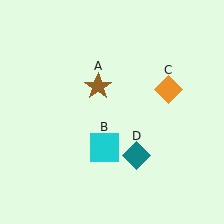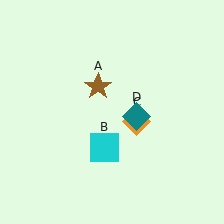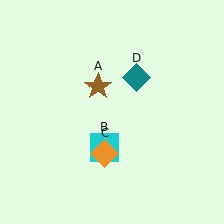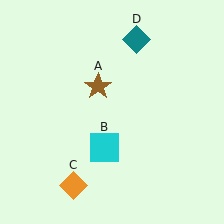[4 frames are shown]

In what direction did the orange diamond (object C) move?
The orange diamond (object C) moved down and to the left.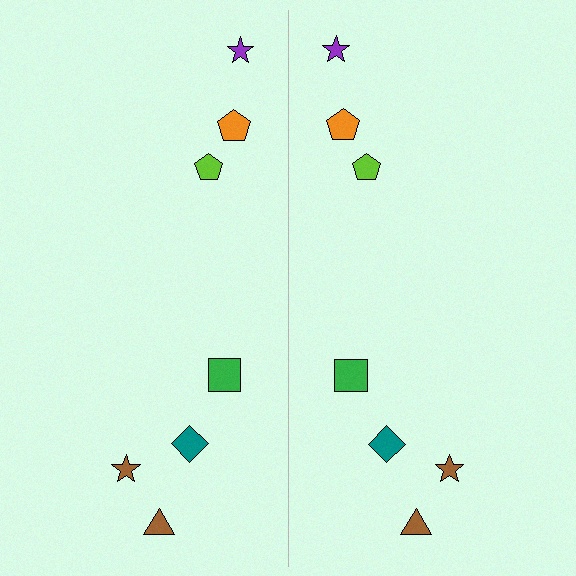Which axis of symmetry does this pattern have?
The pattern has a vertical axis of symmetry running through the center of the image.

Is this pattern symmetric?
Yes, this pattern has bilateral (reflection) symmetry.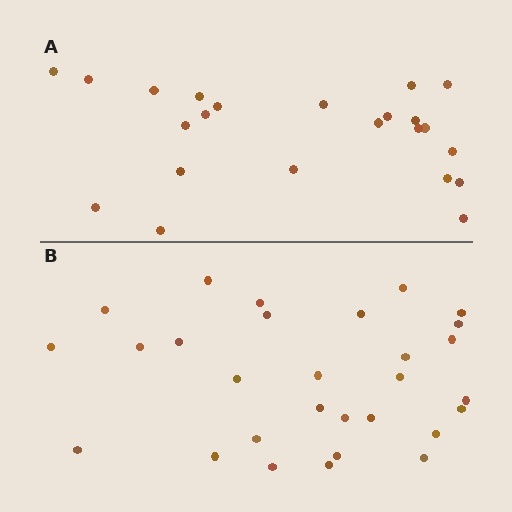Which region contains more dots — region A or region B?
Region B (the bottom region) has more dots.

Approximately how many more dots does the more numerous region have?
Region B has about 6 more dots than region A.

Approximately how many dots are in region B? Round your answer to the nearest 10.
About 30 dots. (The exact count is 29, which rounds to 30.)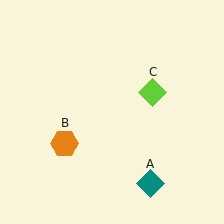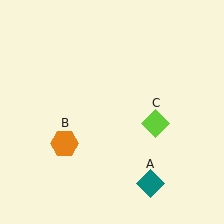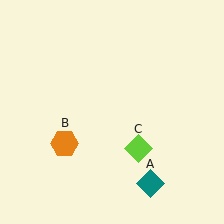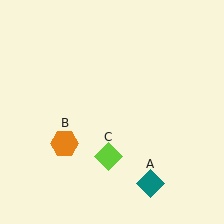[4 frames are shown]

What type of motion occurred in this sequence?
The lime diamond (object C) rotated clockwise around the center of the scene.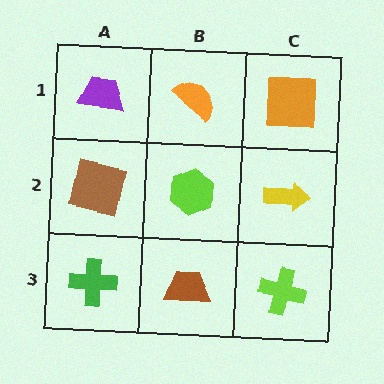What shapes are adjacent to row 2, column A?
A purple trapezoid (row 1, column A), a green cross (row 3, column A), a lime hexagon (row 2, column B).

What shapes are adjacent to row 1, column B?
A lime hexagon (row 2, column B), a purple trapezoid (row 1, column A), an orange square (row 1, column C).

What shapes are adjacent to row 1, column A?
A brown square (row 2, column A), an orange semicircle (row 1, column B).